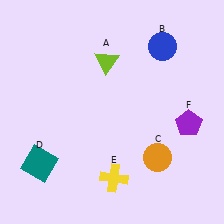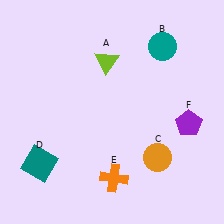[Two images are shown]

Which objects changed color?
B changed from blue to teal. E changed from yellow to orange.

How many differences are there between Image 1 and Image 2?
There are 2 differences between the two images.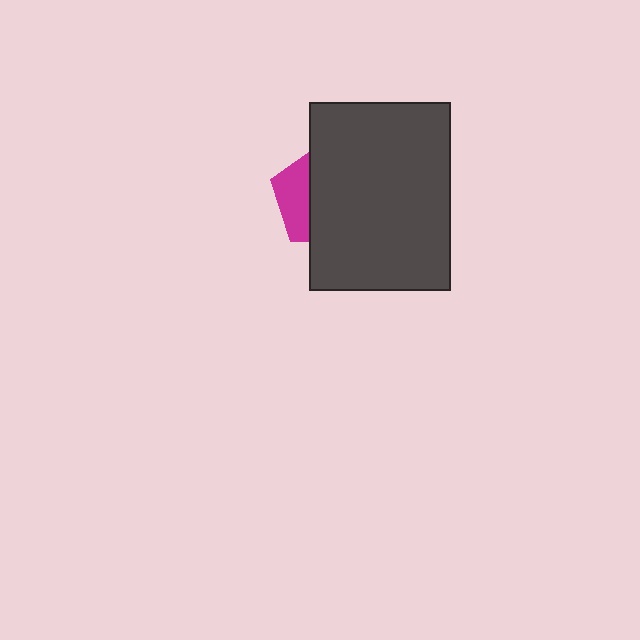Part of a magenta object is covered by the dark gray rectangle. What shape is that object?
It is a pentagon.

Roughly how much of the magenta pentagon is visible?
A small part of it is visible (roughly 33%).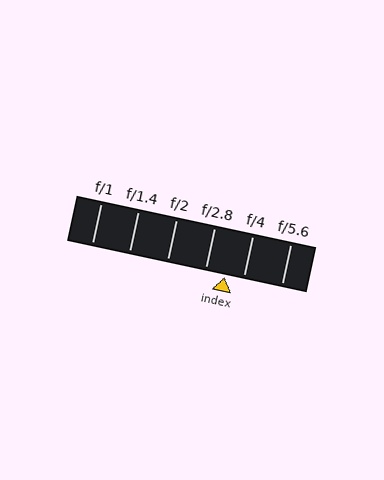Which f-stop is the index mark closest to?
The index mark is closest to f/4.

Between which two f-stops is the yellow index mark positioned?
The index mark is between f/2.8 and f/4.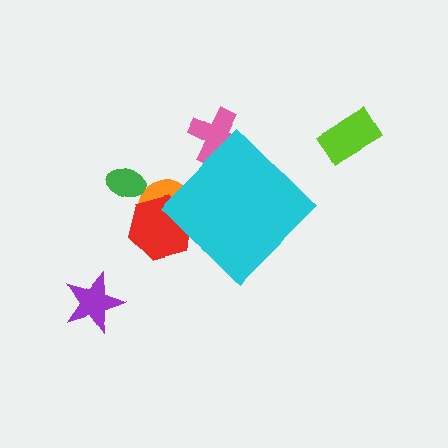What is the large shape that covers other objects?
A cyan diamond.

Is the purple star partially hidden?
No, the purple star is fully visible.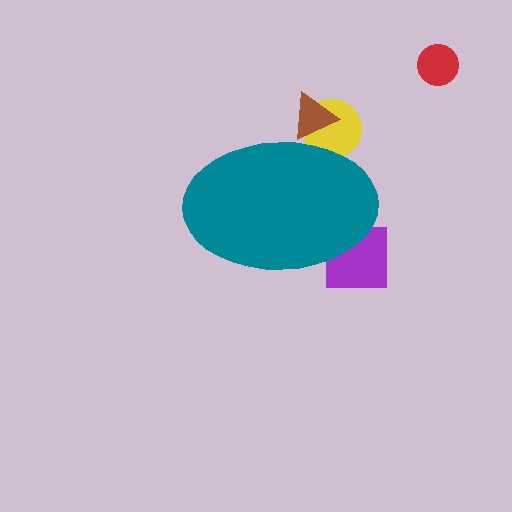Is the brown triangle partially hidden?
Yes, the brown triangle is partially hidden behind the teal ellipse.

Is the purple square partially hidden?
Yes, the purple square is partially hidden behind the teal ellipse.